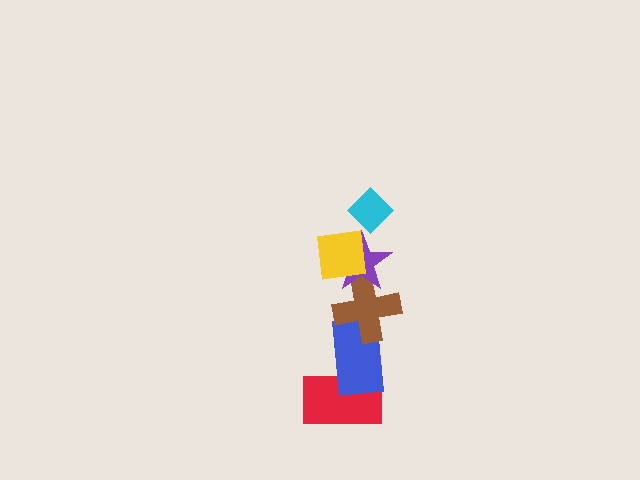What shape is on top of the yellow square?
The cyan diamond is on top of the yellow square.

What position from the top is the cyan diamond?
The cyan diamond is 1st from the top.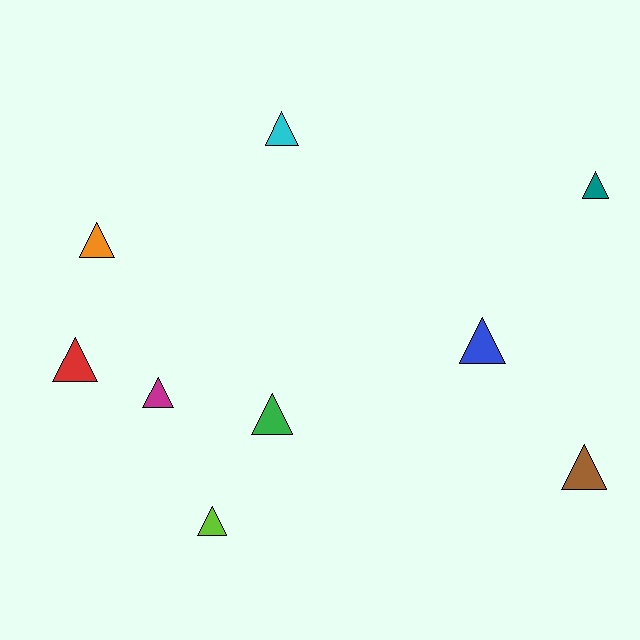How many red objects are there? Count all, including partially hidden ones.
There is 1 red object.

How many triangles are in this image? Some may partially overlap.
There are 9 triangles.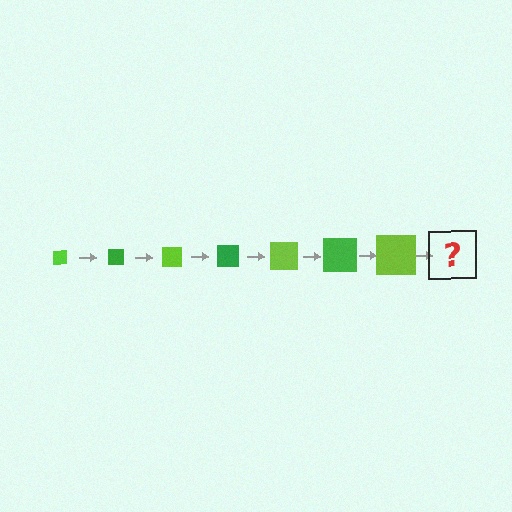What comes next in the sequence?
The next element should be a green square, larger than the previous one.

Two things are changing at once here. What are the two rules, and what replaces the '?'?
The two rules are that the square grows larger each step and the color cycles through lime and green. The '?' should be a green square, larger than the previous one.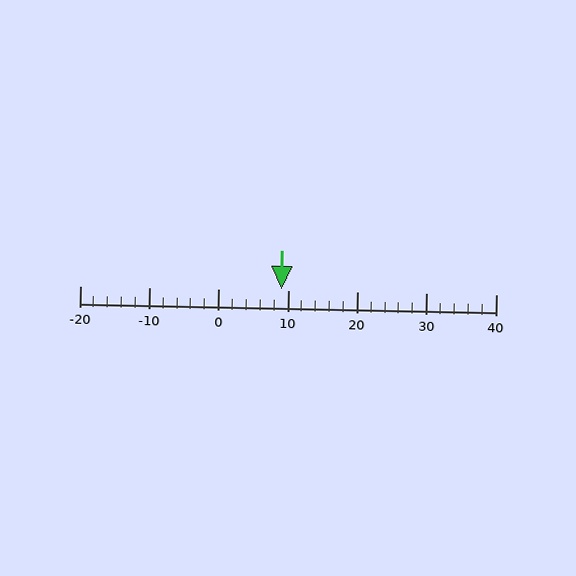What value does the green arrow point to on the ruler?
The green arrow points to approximately 9.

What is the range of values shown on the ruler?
The ruler shows values from -20 to 40.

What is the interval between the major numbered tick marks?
The major tick marks are spaced 10 units apart.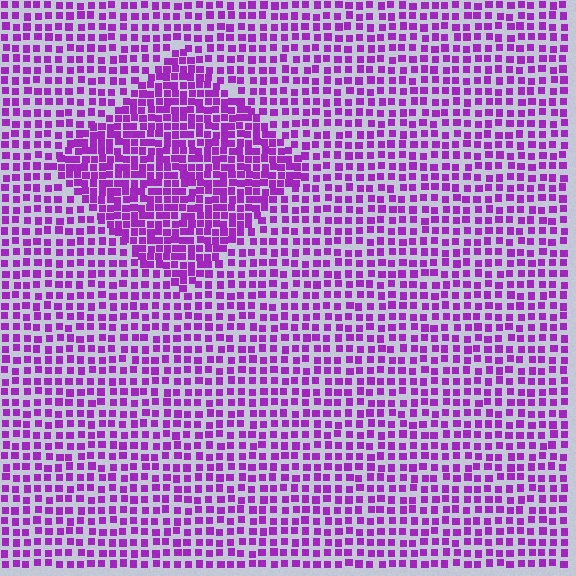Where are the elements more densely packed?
The elements are more densely packed inside the diamond boundary.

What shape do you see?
I see a diamond.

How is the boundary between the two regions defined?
The boundary is defined by a change in element density (approximately 1.7x ratio). All elements are the same color, size, and shape.